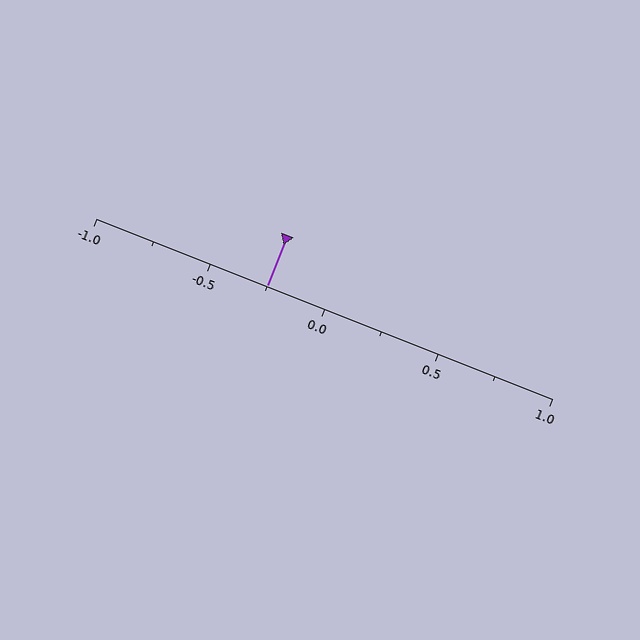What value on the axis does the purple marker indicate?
The marker indicates approximately -0.25.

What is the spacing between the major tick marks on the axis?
The major ticks are spaced 0.5 apart.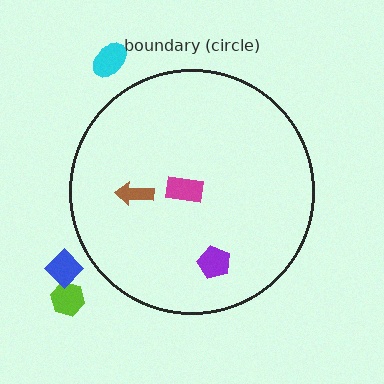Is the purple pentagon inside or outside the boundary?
Inside.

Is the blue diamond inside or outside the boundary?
Outside.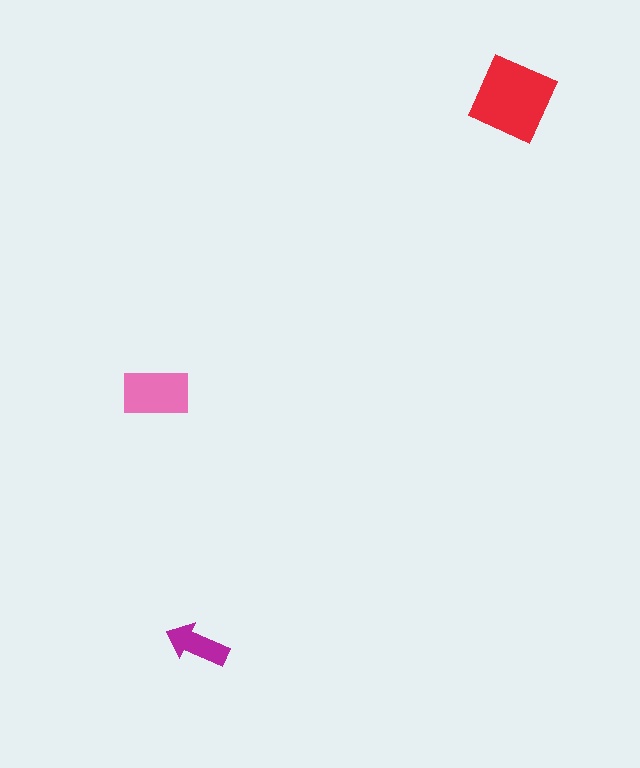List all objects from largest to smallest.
The red square, the pink rectangle, the magenta arrow.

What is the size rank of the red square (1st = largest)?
1st.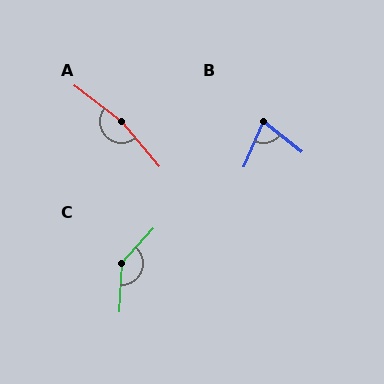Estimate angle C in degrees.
Approximately 140 degrees.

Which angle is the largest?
A, at approximately 167 degrees.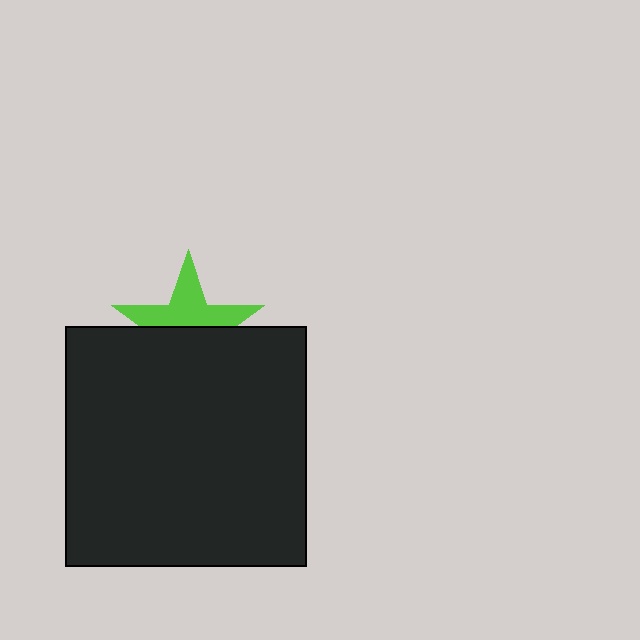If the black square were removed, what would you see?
You would see the complete lime star.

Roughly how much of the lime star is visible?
About half of it is visible (roughly 48%).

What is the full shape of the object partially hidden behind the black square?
The partially hidden object is a lime star.